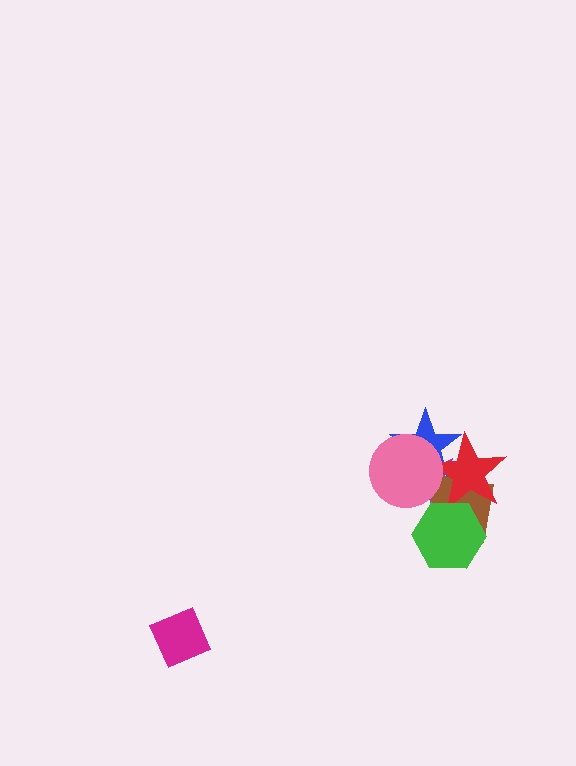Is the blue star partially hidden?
Yes, it is partially covered by another shape.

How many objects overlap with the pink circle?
4 objects overlap with the pink circle.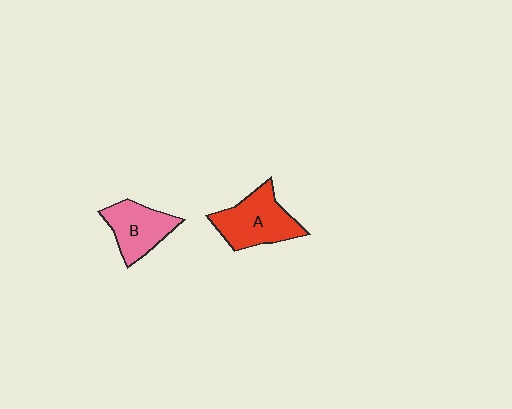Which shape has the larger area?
Shape A (red).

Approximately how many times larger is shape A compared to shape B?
Approximately 1.2 times.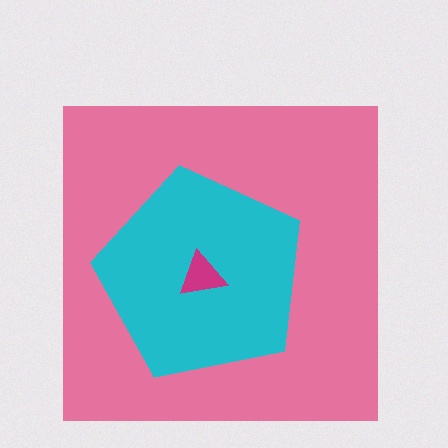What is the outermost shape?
The pink square.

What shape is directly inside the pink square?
The cyan pentagon.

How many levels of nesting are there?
3.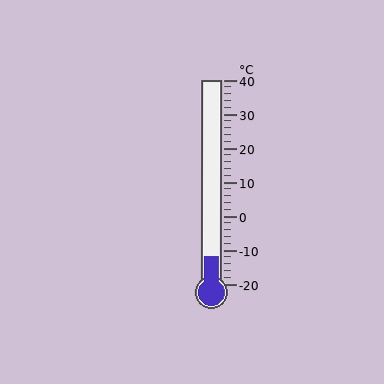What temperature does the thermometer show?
The thermometer shows approximately -12°C.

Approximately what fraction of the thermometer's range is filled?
The thermometer is filled to approximately 15% of its range.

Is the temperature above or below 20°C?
The temperature is below 20°C.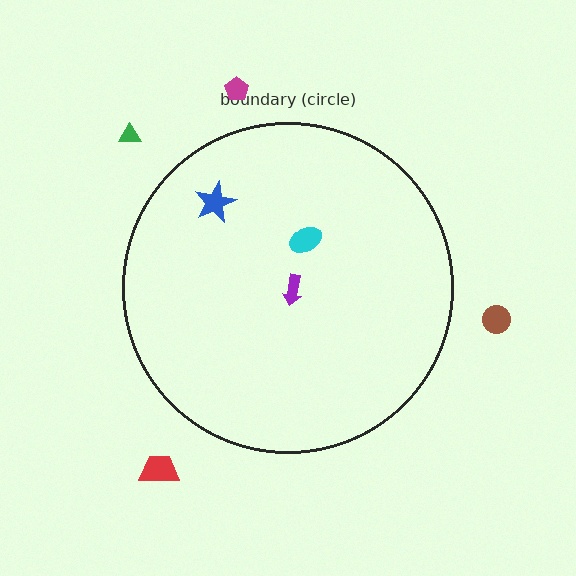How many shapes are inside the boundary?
3 inside, 4 outside.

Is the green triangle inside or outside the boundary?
Outside.